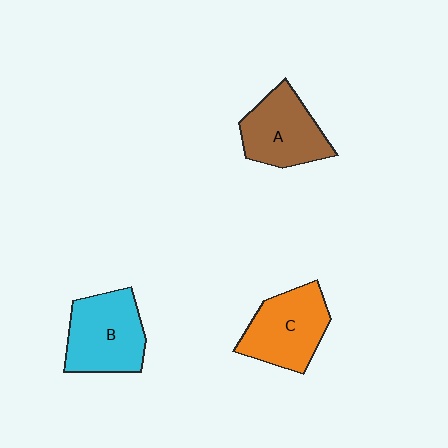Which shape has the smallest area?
Shape A (brown).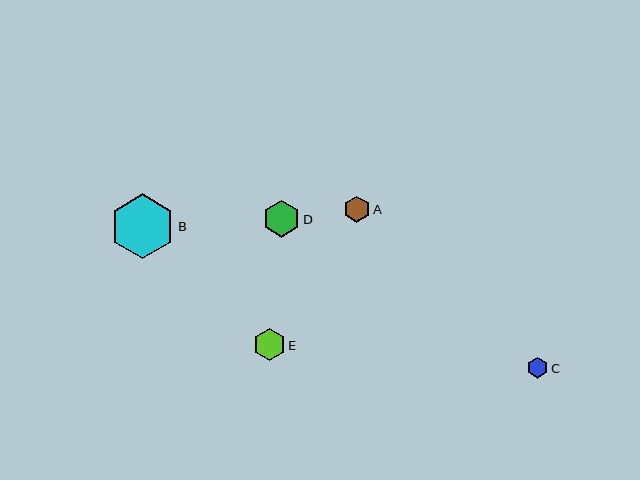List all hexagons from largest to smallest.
From largest to smallest: B, D, E, A, C.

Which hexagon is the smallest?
Hexagon C is the smallest with a size of approximately 21 pixels.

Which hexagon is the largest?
Hexagon B is the largest with a size of approximately 64 pixels.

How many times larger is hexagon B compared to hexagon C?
Hexagon B is approximately 3.1 times the size of hexagon C.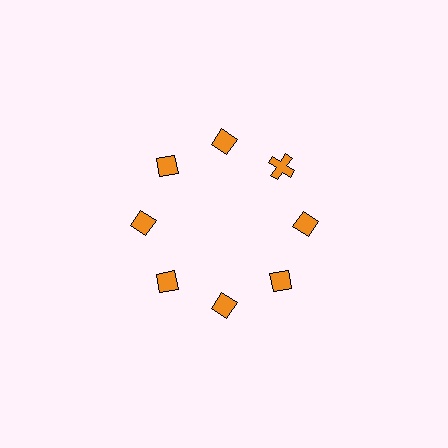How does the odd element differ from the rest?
It has a different shape: cross instead of diamond.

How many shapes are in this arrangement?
There are 8 shapes arranged in a ring pattern.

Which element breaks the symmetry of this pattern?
The orange cross at roughly the 2 o'clock position breaks the symmetry. All other shapes are orange diamonds.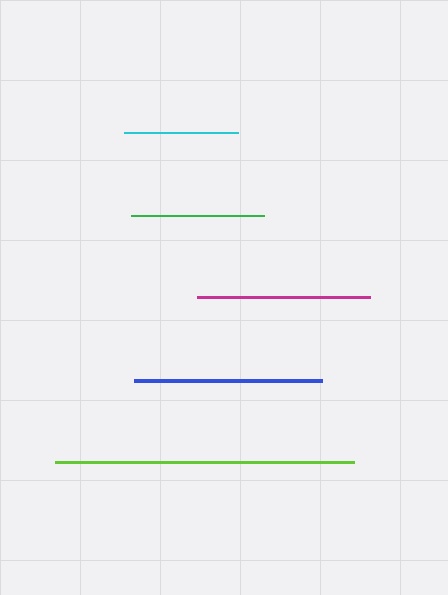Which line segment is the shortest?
The cyan line is the shortest at approximately 114 pixels.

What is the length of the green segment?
The green segment is approximately 134 pixels long.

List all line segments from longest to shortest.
From longest to shortest: lime, blue, magenta, green, cyan.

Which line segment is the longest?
The lime line is the longest at approximately 299 pixels.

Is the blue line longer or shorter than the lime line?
The lime line is longer than the blue line.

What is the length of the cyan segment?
The cyan segment is approximately 114 pixels long.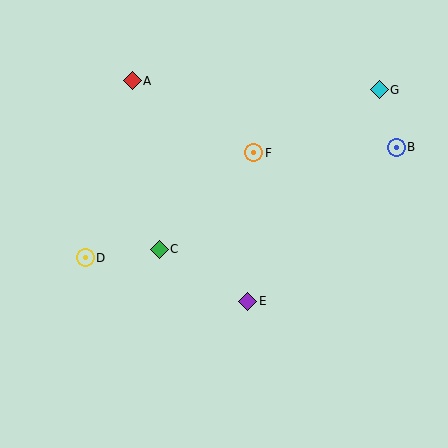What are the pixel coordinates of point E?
Point E is at (248, 301).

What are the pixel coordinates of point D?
Point D is at (85, 258).